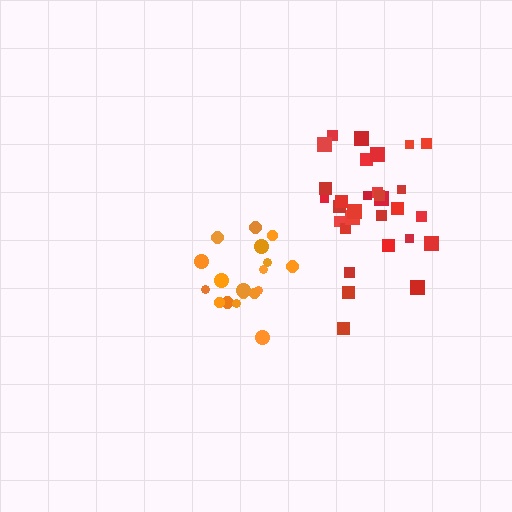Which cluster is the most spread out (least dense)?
Red.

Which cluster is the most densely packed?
Orange.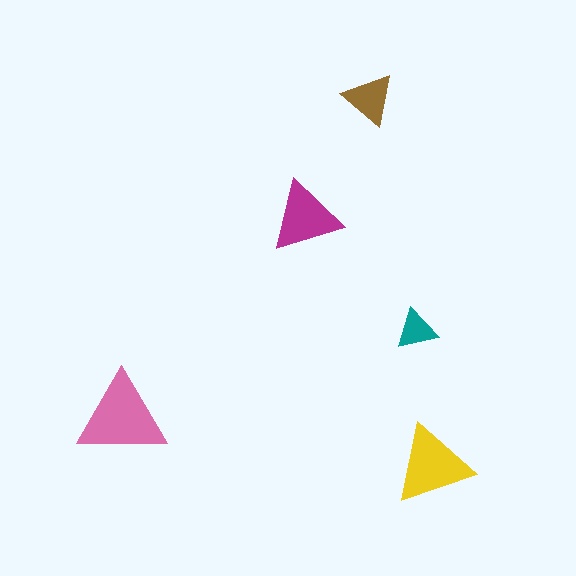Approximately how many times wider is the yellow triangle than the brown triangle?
About 1.5 times wider.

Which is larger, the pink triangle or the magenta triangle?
The pink one.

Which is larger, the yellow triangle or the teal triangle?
The yellow one.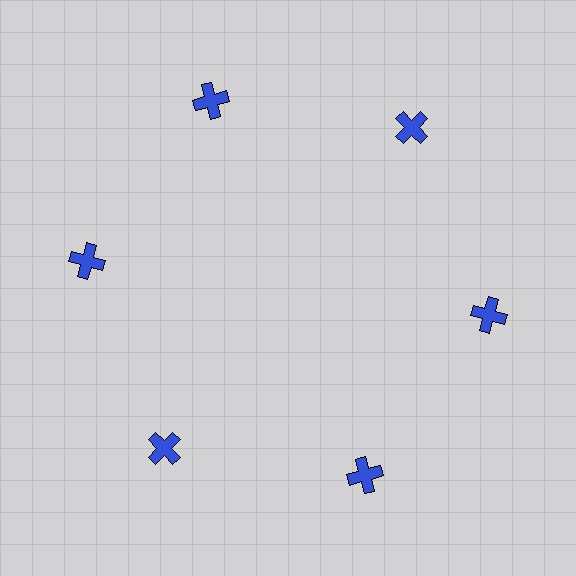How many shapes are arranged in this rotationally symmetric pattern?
There are 6 shapes, arranged in 6 groups of 1.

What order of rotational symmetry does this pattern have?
This pattern has 6-fold rotational symmetry.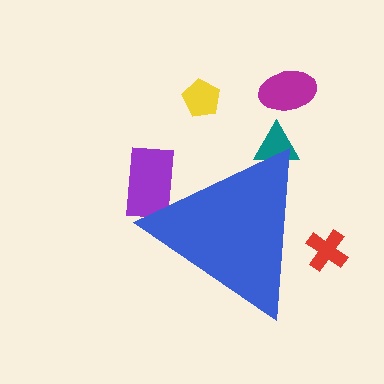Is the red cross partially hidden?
Yes, the red cross is partially hidden behind the blue triangle.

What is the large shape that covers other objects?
A blue triangle.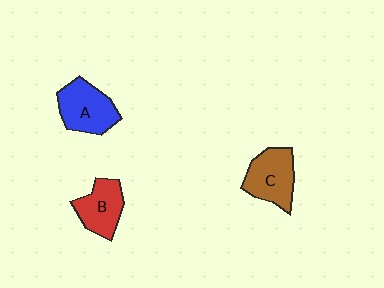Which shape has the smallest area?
Shape B (red).